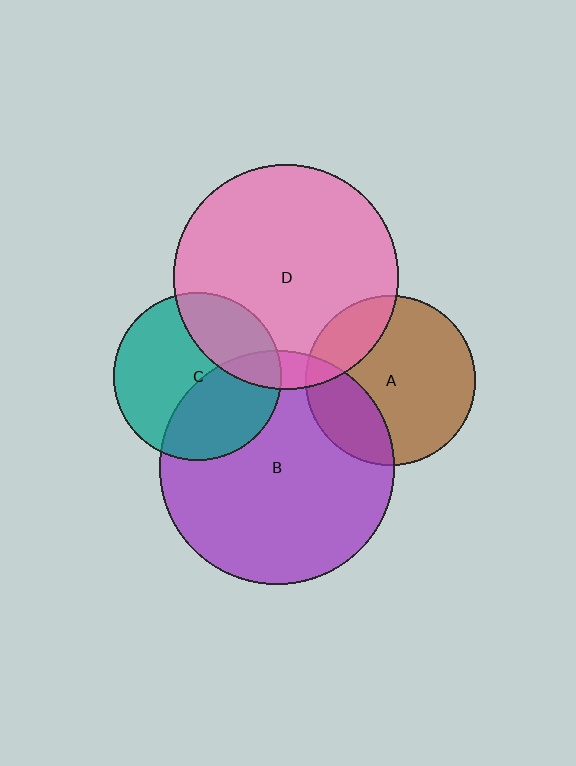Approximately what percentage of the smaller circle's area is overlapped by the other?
Approximately 40%.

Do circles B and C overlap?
Yes.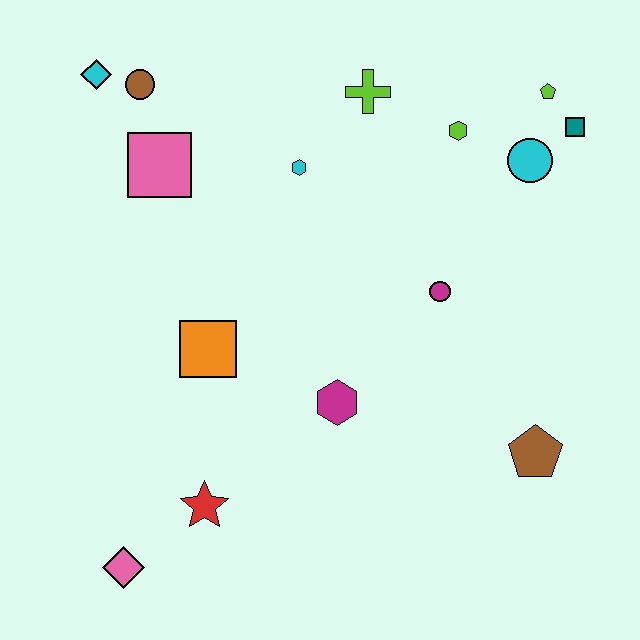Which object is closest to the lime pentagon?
The teal square is closest to the lime pentagon.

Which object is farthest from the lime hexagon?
The pink diamond is farthest from the lime hexagon.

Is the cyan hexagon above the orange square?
Yes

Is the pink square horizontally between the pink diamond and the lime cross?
Yes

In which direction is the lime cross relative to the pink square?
The lime cross is to the right of the pink square.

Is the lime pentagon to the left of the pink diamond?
No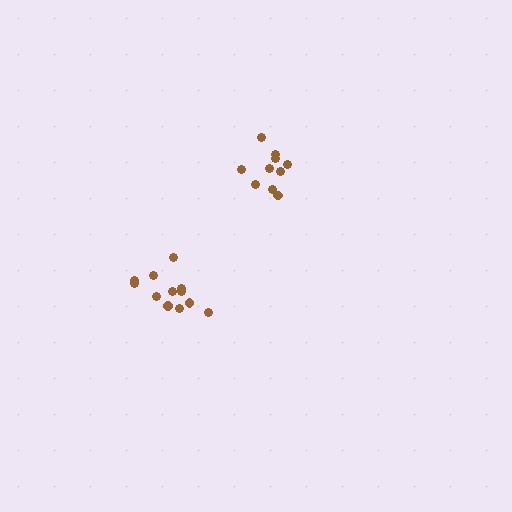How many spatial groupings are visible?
There are 2 spatial groupings.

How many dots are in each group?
Group 1: 12 dots, Group 2: 10 dots (22 total).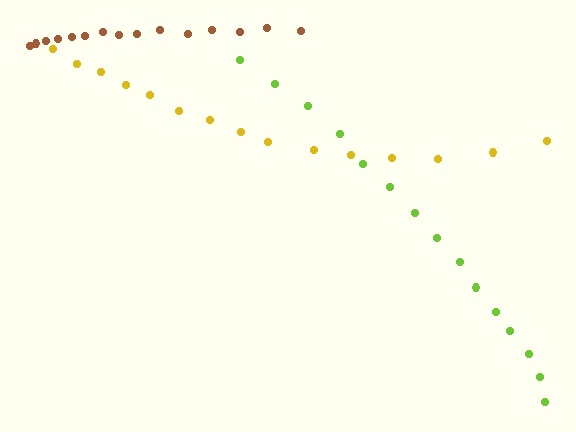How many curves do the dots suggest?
There are 3 distinct paths.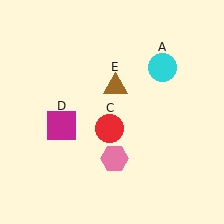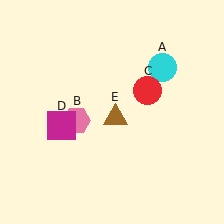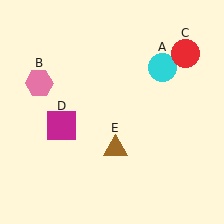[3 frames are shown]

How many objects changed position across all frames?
3 objects changed position: pink hexagon (object B), red circle (object C), brown triangle (object E).